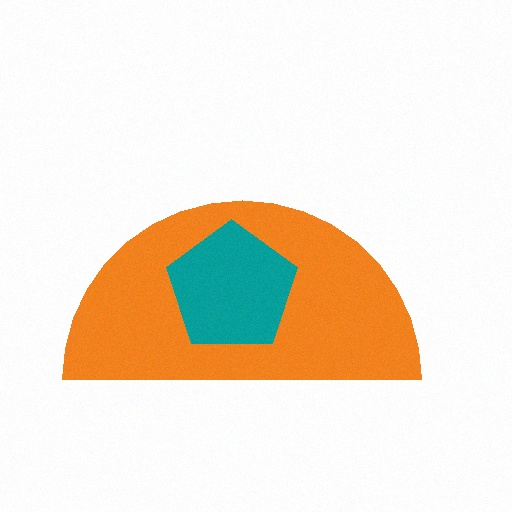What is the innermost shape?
The teal pentagon.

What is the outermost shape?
The orange semicircle.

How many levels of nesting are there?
2.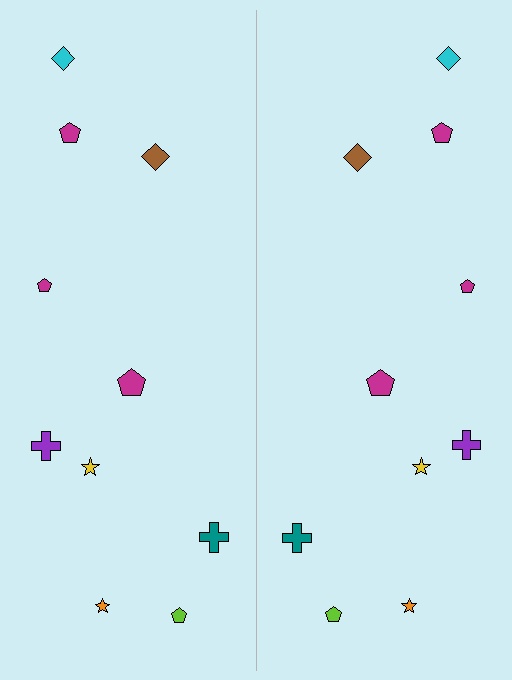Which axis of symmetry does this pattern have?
The pattern has a vertical axis of symmetry running through the center of the image.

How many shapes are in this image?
There are 20 shapes in this image.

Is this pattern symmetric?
Yes, this pattern has bilateral (reflection) symmetry.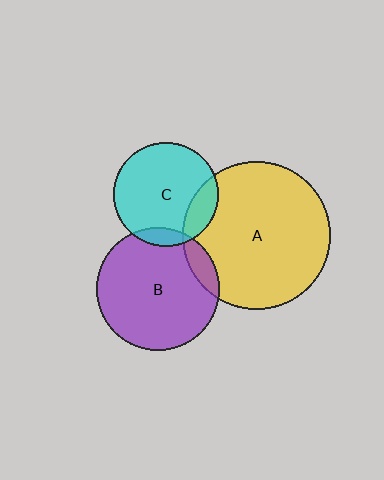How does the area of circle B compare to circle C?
Approximately 1.4 times.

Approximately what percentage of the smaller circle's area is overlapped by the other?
Approximately 10%.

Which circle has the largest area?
Circle A (yellow).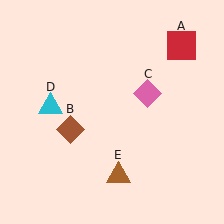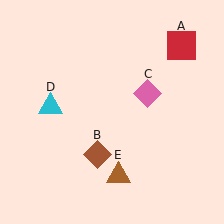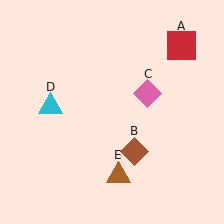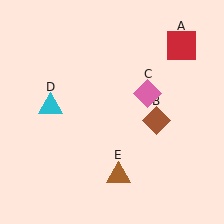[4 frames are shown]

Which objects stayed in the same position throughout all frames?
Red square (object A) and pink diamond (object C) and cyan triangle (object D) and brown triangle (object E) remained stationary.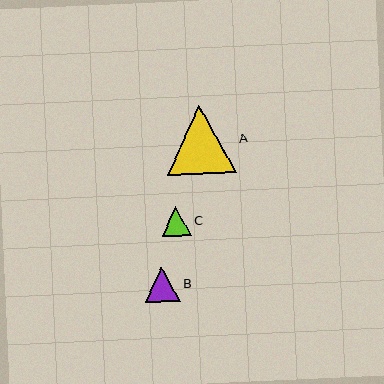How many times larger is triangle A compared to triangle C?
Triangle A is approximately 2.3 times the size of triangle C.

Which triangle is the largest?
Triangle A is the largest with a size of approximately 69 pixels.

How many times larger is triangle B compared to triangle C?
Triangle B is approximately 1.2 times the size of triangle C.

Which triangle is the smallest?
Triangle C is the smallest with a size of approximately 30 pixels.